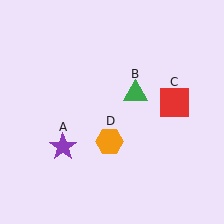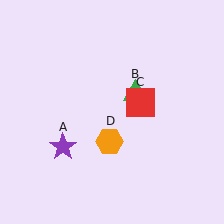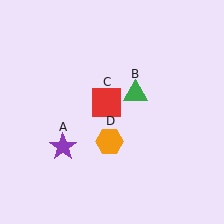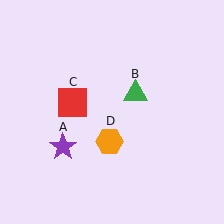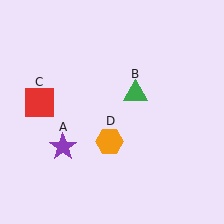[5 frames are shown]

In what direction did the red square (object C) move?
The red square (object C) moved left.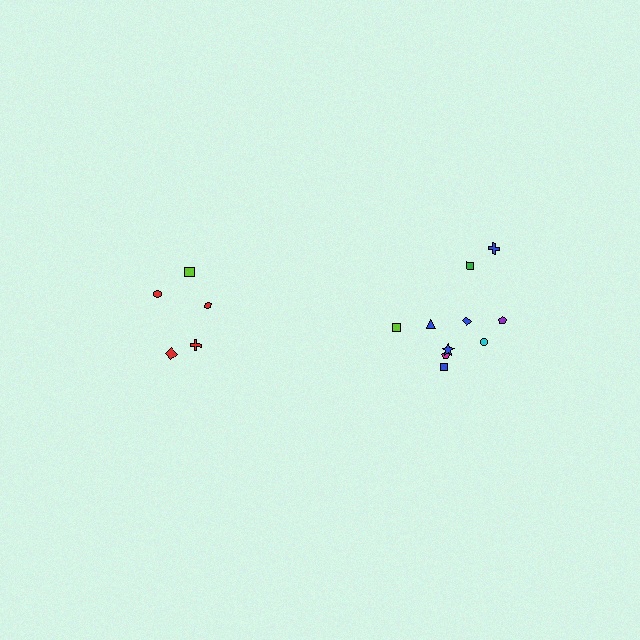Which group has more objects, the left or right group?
The right group.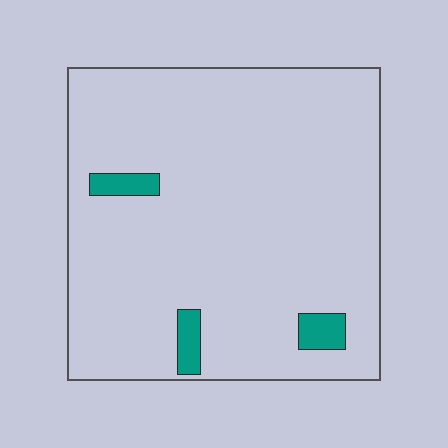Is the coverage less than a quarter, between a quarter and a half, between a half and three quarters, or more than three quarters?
Less than a quarter.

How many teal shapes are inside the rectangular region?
3.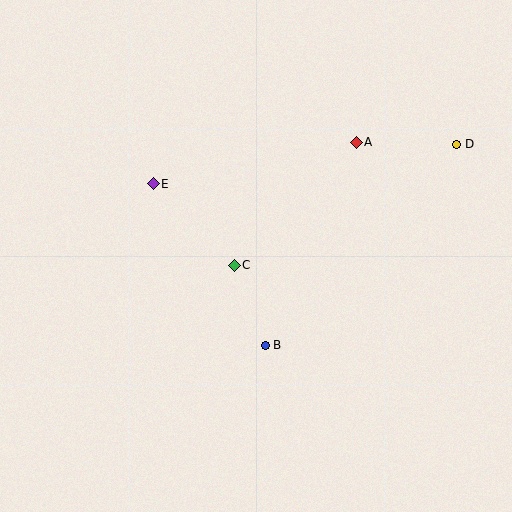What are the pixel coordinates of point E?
Point E is at (153, 184).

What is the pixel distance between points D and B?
The distance between D and B is 278 pixels.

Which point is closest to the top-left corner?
Point E is closest to the top-left corner.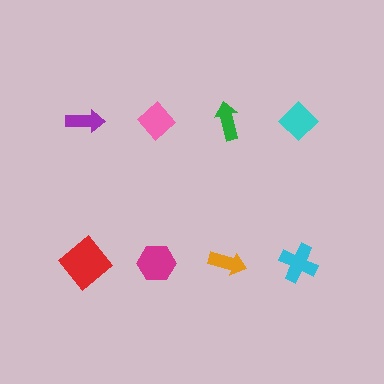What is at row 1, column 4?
A cyan diamond.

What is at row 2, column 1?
A red diamond.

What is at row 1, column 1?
A purple arrow.